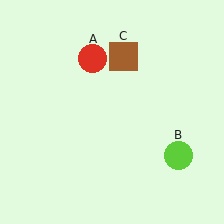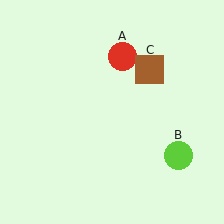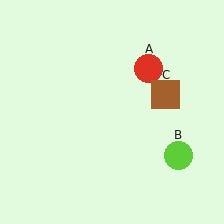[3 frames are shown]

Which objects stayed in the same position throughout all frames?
Lime circle (object B) remained stationary.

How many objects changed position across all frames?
2 objects changed position: red circle (object A), brown square (object C).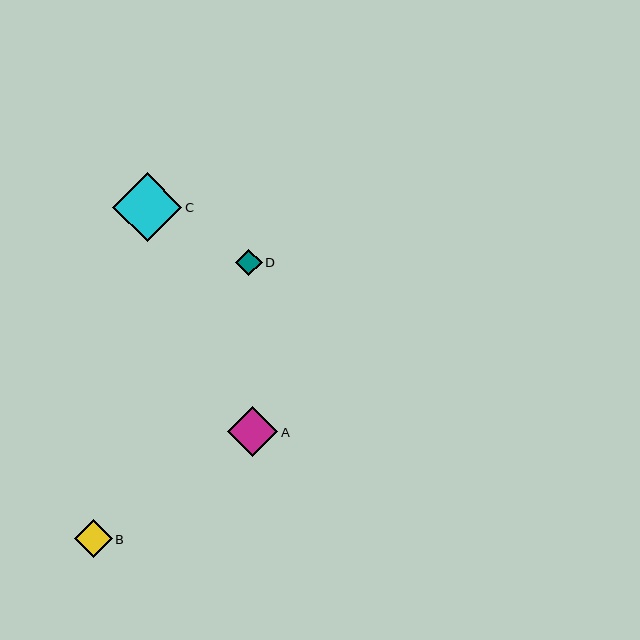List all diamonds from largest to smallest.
From largest to smallest: C, A, B, D.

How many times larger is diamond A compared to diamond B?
Diamond A is approximately 1.3 times the size of diamond B.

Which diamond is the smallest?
Diamond D is the smallest with a size of approximately 27 pixels.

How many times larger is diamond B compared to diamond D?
Diamond B is approximately 1.4 times the size of diamond D.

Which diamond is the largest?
Diamond C is the largest with a size of approximately 69 pixels.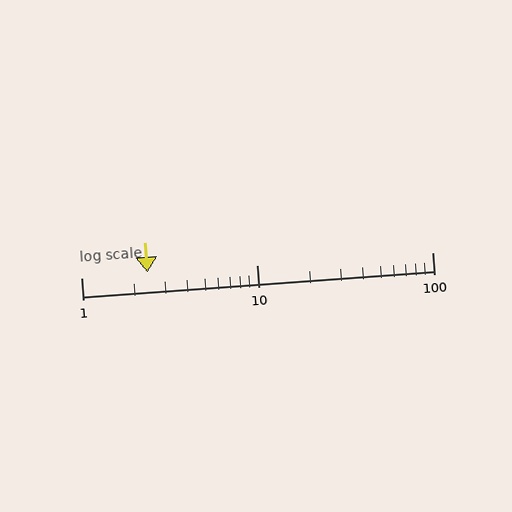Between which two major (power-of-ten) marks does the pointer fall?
The pointer is between 1 and 10.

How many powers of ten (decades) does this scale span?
The scale spans 2 decades, from 1 to 100.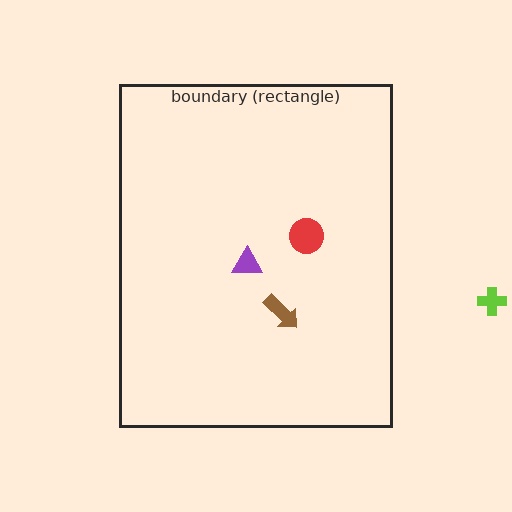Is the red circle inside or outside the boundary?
Inside.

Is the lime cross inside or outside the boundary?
Outside.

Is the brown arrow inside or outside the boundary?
Inside.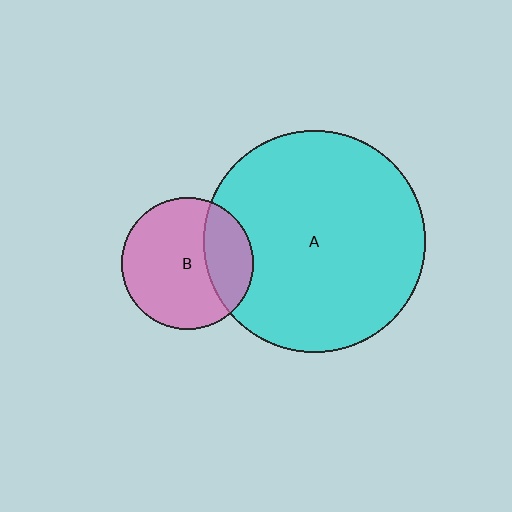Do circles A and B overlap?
Yes.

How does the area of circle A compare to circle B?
Approximately 2.8 times.